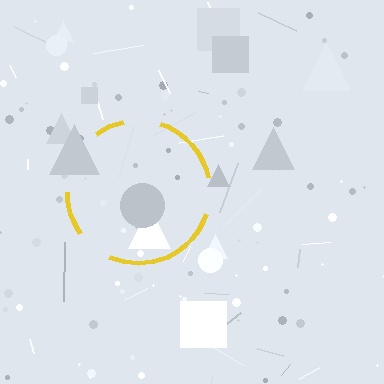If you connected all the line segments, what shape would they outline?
They would outline a circle.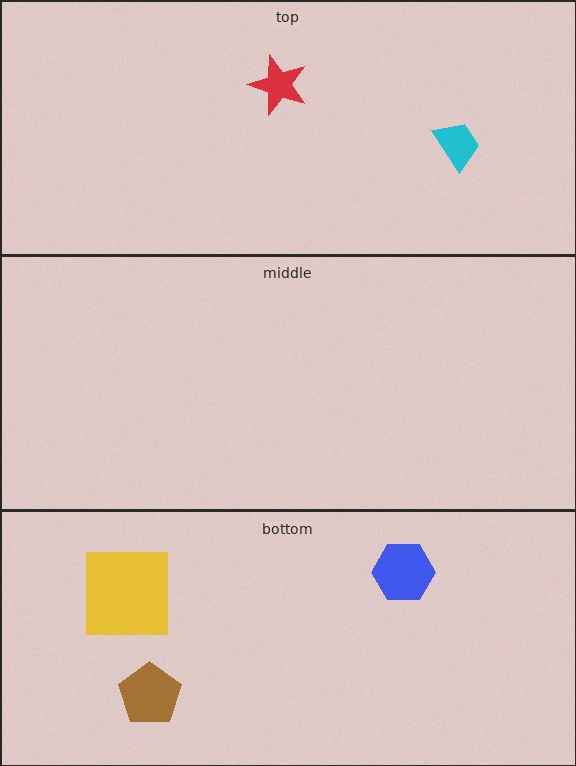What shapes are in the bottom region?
The yellow square, the blue hexagon, the brown pentagon.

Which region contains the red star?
The top region.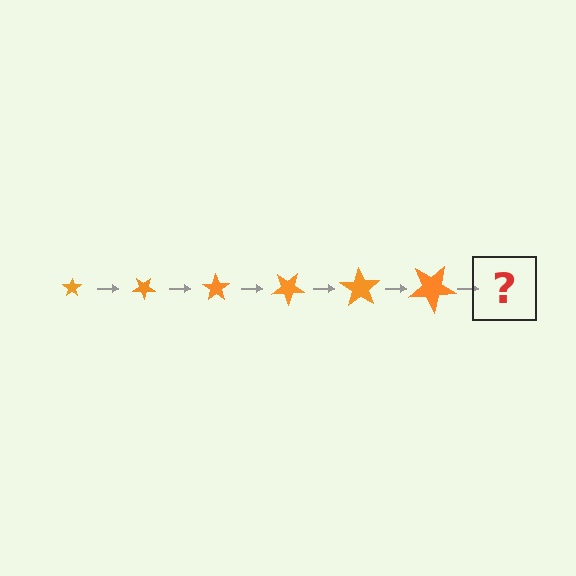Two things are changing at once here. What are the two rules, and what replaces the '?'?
The two rules are that the star grows larger each step and it rotates 35 degrees each step. The '?' should be a star, larger than the previous one and rotated 210 degrees from the start.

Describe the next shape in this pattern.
It should be a star, larger than the previous one and rotated 210 degrees from the start.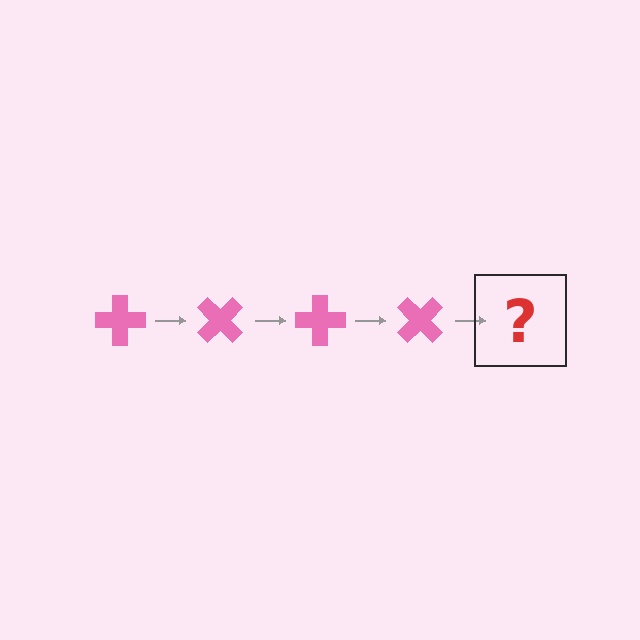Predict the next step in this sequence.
The next step is a pink cross rotated 180 degrees.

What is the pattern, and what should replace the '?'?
The pattern is that the cross rotates 45 degrees each step. The '?' should be a pink cross rotated 180 degrees.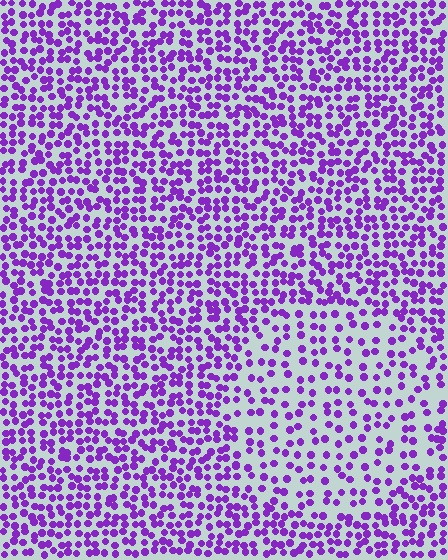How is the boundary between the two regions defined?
The boundary is defined by a change in element density (approximately 1.9x ratio). All elements are the same color, size, and shape.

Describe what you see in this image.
The image contains small purple elements arranged at two different densities. A circle-shaped region is visible where the elements are less densely packed than the surrounding area.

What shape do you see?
I see a circle.